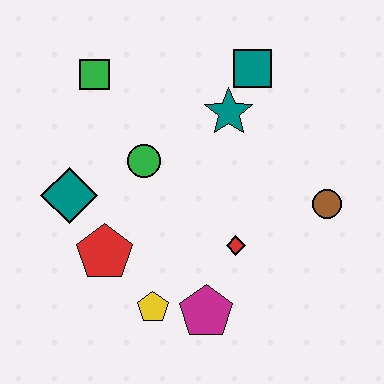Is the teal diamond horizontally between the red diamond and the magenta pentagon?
No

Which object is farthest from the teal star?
The yellow pentagon is farthest from the teal star.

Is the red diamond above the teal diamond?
No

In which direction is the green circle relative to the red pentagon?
The green circle is above the red pentagon.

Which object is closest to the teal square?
The teal star is closest to the teal square.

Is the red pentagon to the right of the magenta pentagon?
No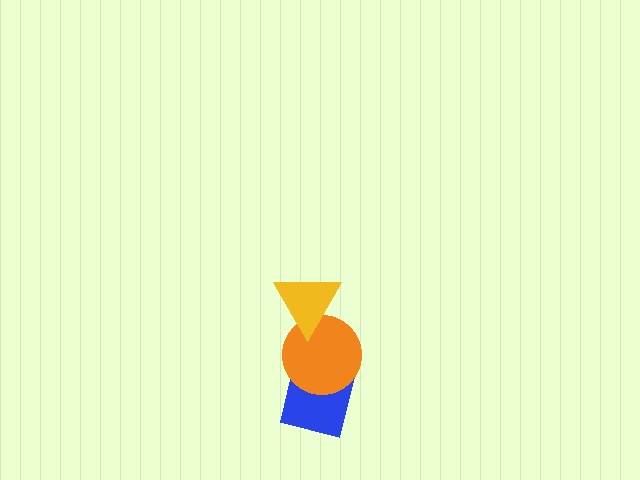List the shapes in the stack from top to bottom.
From top to bottom: the yellow triangle, the orange circle, the blue square.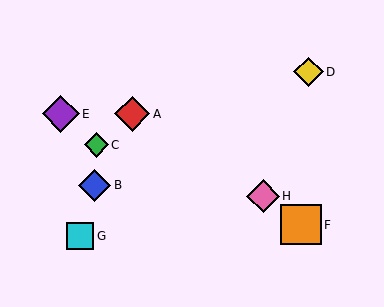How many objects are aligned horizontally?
2 objects (A, E) are aligned horizontally.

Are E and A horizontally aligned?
Yes, both are at y≈114.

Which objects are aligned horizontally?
Objects A, E are aligned horizontally.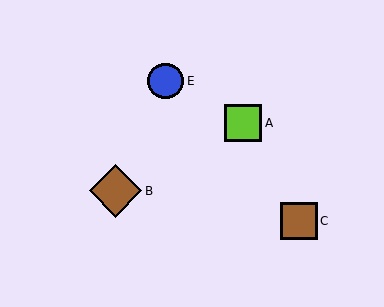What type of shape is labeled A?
Shape A is a lime square.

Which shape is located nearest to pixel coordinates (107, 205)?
The brown diamond (labeled B) at (115, 191) is nearest to that location.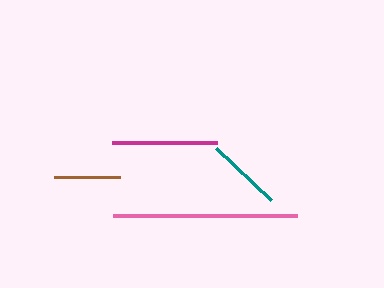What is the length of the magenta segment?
The magenta segment is approximately 105 pixels long.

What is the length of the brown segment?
The brown segment is approximately 65 pixels long.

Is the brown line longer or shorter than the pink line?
The pink line is longer than the brown line.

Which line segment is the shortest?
The brown line is the shortest at approximately 65 pixels.